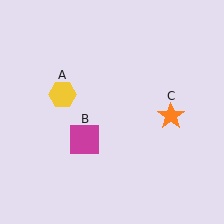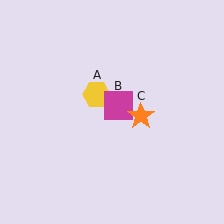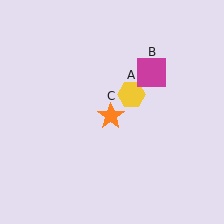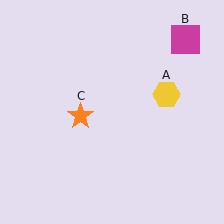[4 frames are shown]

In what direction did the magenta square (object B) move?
The magenta square (object B) moved up and to the right.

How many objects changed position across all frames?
3 objects changed position: yellow hexagon (object A), magenta square (object B), orange star (object C).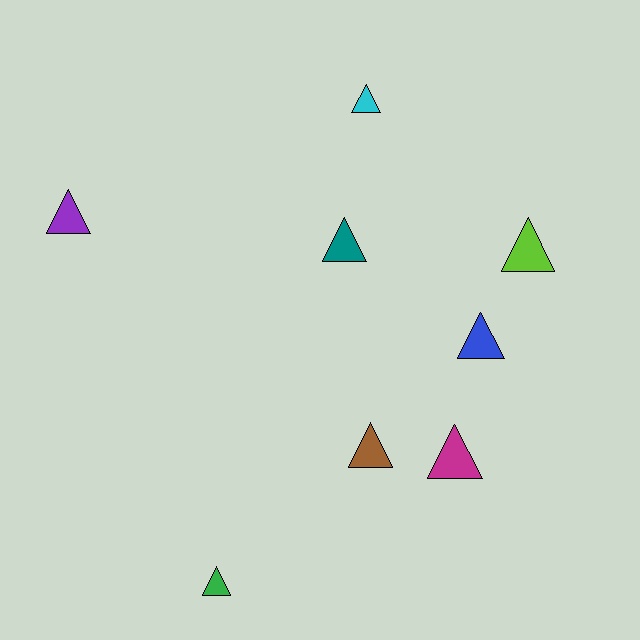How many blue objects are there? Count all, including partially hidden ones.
There is 1 blue object.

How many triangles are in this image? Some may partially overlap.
There are 8 triangles.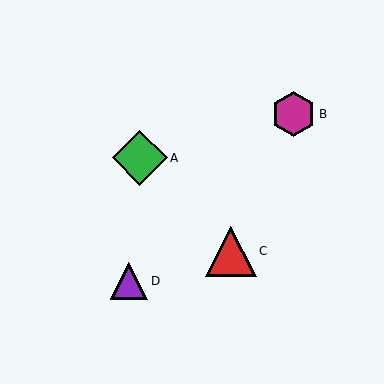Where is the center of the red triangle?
The center of the red triangle is at (231, 251).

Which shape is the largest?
The green diamond (labeled A) is the largest.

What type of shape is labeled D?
Shape D is a purple triangle.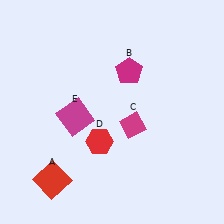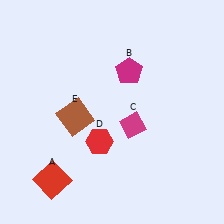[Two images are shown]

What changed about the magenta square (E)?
In Image 1, E is magenta. In Image 2, it changed to brown.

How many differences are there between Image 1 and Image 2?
There is 1 difference between the two images.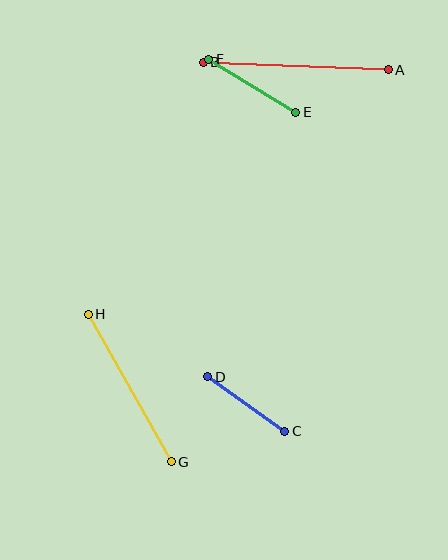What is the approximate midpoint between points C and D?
The midpoint is at approximately (246, 404) pixels.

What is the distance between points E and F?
The distance is approximately 102 pixels.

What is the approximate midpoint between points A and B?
The midpoint is at approximately (296, 66) pixels.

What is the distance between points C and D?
The distance is approximately 95 pixels.